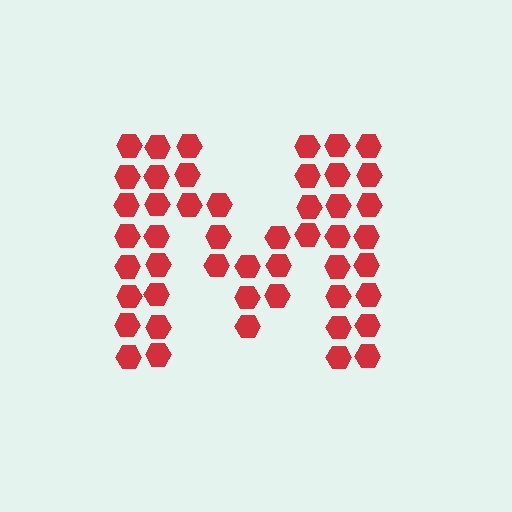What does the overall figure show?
The overall figure shows the letter M.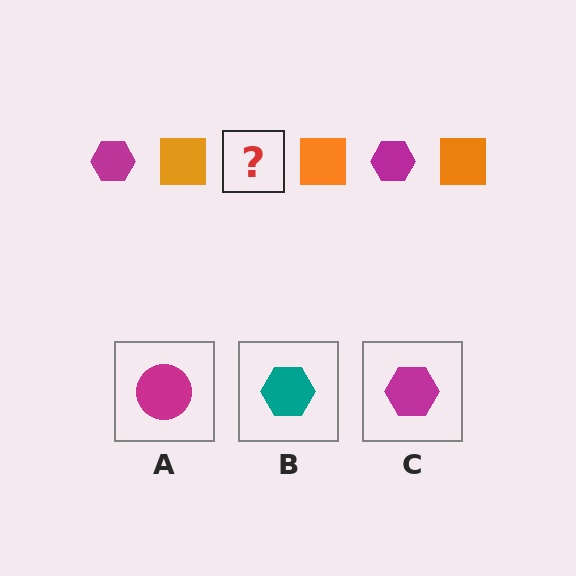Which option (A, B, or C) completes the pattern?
C.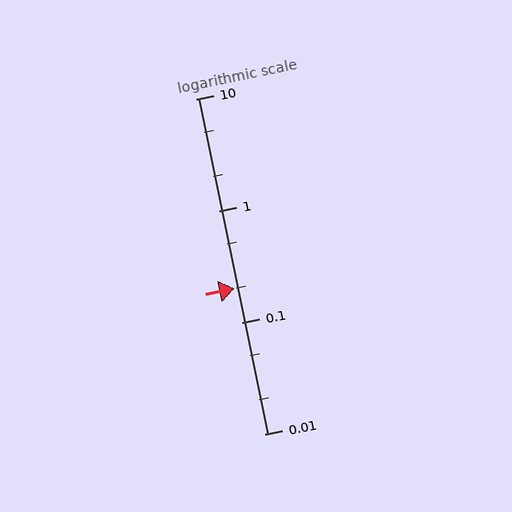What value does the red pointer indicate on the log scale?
The pointer indicates approximately 0.2.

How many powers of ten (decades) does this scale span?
The scale spans 3 decades, from 0.01 to 10.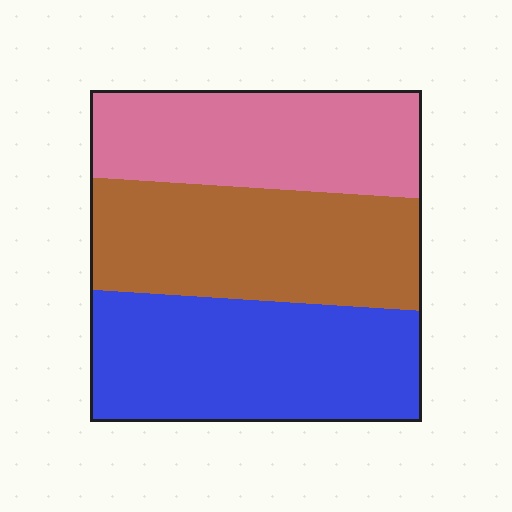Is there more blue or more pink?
Blue.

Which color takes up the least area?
Pink, at roughly 30%.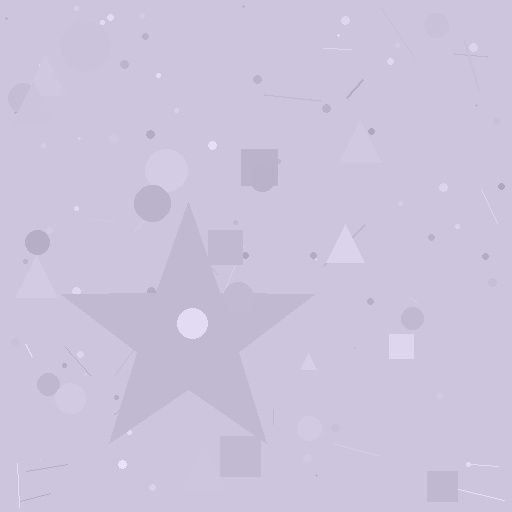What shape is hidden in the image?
A star is hidden in the image.